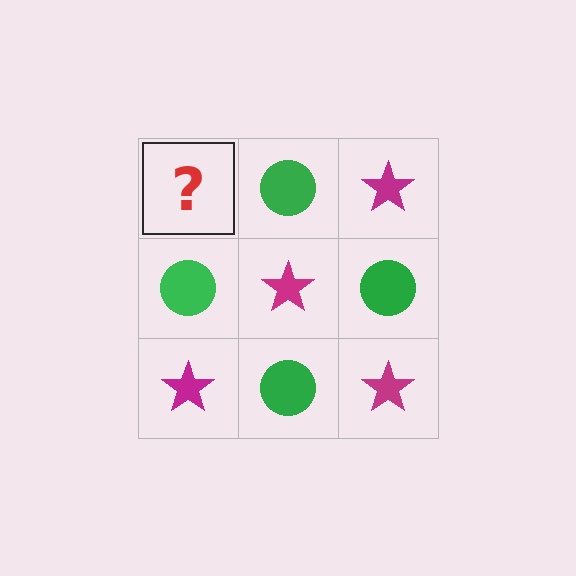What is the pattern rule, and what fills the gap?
The rule is that it alternates magenta star and green circle in a checkerboard pattern. The gap should be filled with a magenta star.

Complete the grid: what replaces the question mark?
The question mark should be replaced with a magenta star.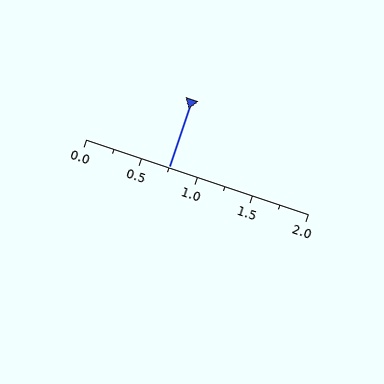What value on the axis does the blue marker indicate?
The marker indicates approximately 0.75.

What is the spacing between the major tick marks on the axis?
The major ticks are spaced 0.5 apart.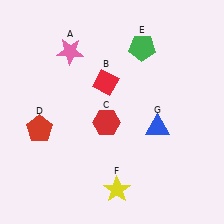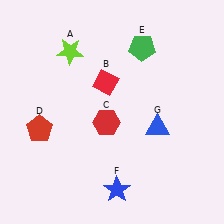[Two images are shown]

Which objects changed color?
A changed from pink to lime. F changed from yellow to blue.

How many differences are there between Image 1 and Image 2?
There are 2 differences between the two images.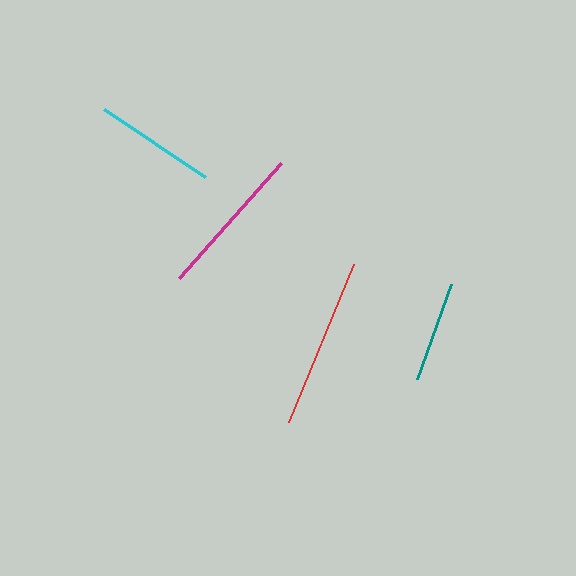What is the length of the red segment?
The red segment is approximately 171 pixels long.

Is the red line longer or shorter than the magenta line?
The red line is longer than the magenta line.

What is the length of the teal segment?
The teal segment is approximately 101 pixels long.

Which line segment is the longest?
The red line is the longest at approximately 171 pixels.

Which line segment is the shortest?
The teal line is the shortest at approximately 101 pixels.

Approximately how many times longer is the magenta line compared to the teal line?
The magenta line is approximately 1.5 times the length of the teal line.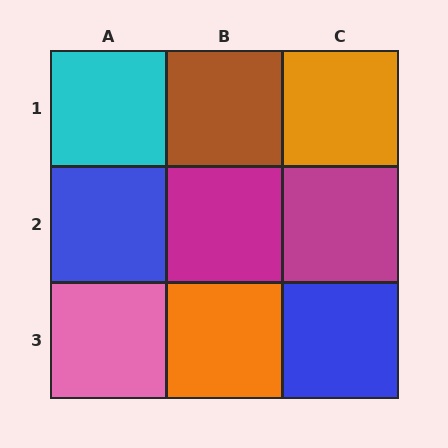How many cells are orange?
2 cells are orange.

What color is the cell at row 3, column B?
Orange.